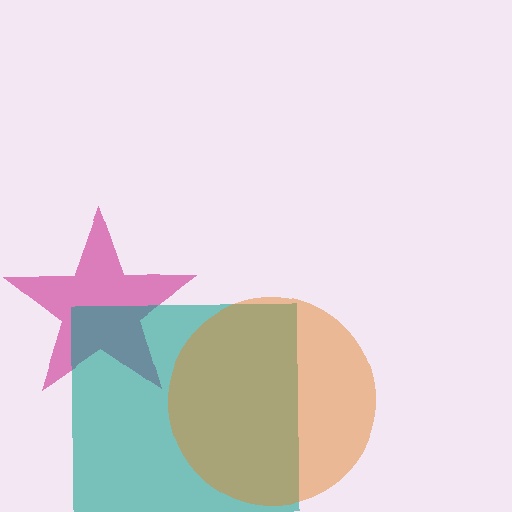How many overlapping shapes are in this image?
There are 3 overlapping shapes in the image.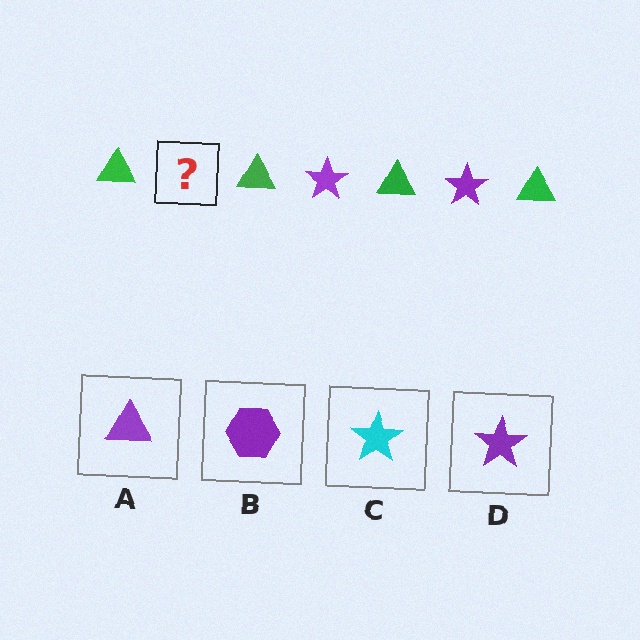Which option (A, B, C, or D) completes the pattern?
D.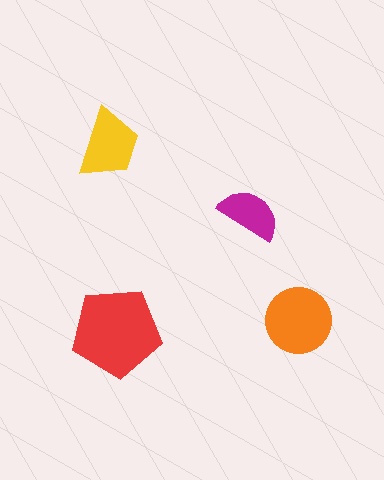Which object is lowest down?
The red pentagon is bottommost.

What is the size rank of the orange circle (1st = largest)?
2nd.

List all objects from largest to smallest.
The red pentagon, the orange circle, the yellow trapezoid, the magenta semicircle.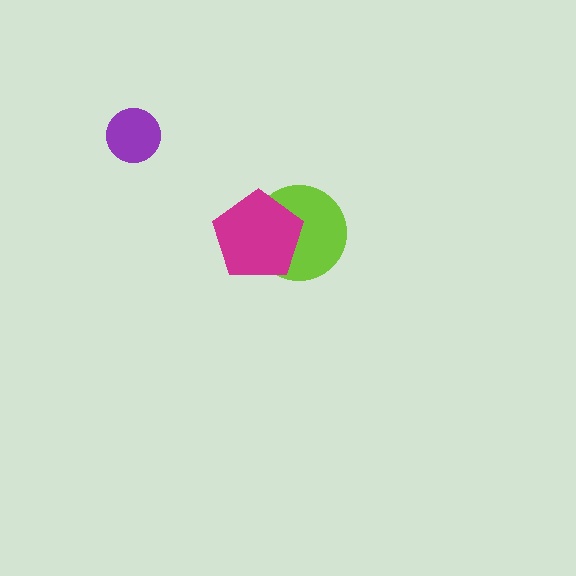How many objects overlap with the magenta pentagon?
1 object overlaps with the magenta pentagon.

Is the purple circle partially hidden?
No, no other shape covers it.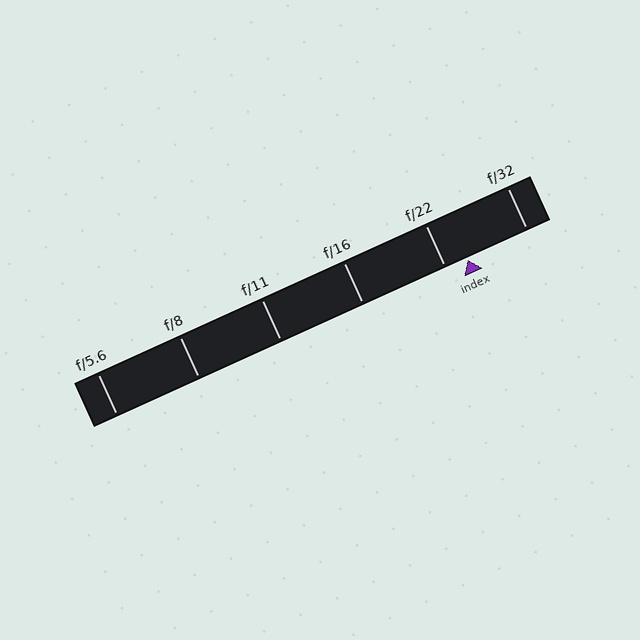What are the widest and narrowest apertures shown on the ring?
The widest aperture shown is f/5.6 and the narrowest is f/32.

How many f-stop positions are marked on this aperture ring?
There are 6 f-stop positions marked.